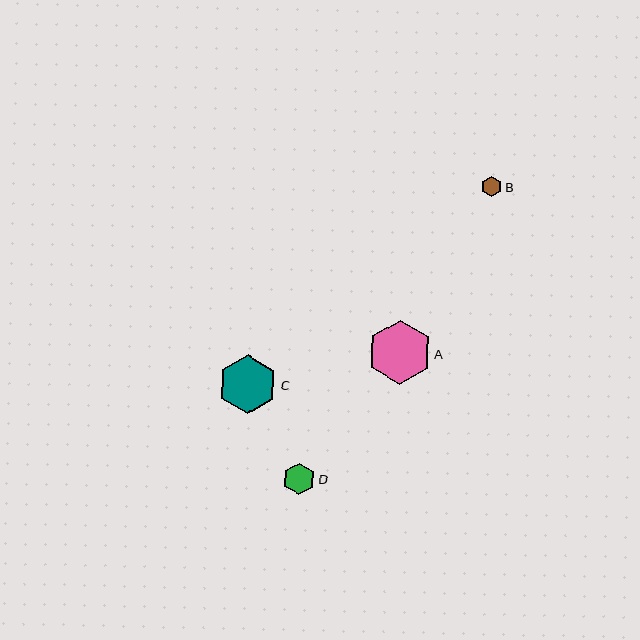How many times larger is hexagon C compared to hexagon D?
Hexagon C is approximately 1.8 times the size of hexagon D.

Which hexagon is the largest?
Hexagon A is the largest with a size of approximately 64 pixels.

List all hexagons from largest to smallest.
From largest to smallest: A, C, D, B.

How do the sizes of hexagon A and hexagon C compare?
Hexagon A and hexagon C are approximately the same size.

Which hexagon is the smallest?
Hexagon B is the smallest with a size of approximately 20 pixels.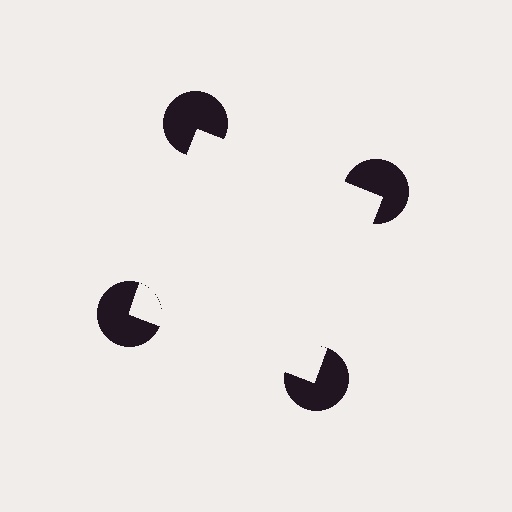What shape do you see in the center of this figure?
An illusory square — its edges are inferred from the aligned wedge cuts in the pac-man discs, not physically drawn.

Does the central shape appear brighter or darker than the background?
It typically appears slightly brighter than the background, even though no actual brightness change is drawn.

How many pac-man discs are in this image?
There are 4 — one at each vertex of the illusory square.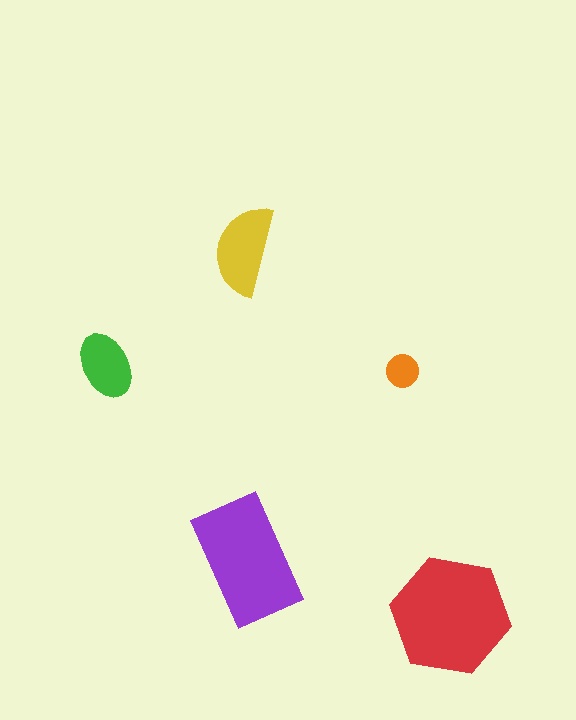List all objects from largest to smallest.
The red hexagon, the purple rectangle, the yellow semicircle, the green ellipse, the orange circle.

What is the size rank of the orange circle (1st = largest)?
5th.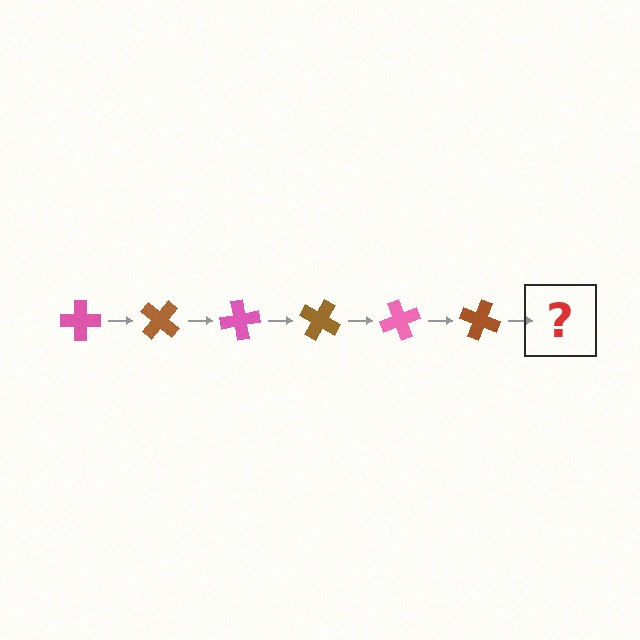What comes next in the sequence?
The next element should be a pink cross, rotated 240 degrees from the start.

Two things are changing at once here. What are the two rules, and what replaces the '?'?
The two rules are that it rotates 40 degrees each step and the color cycles through pink and brown. The '?' should be a pink cross, rotated 240 degrees from the start.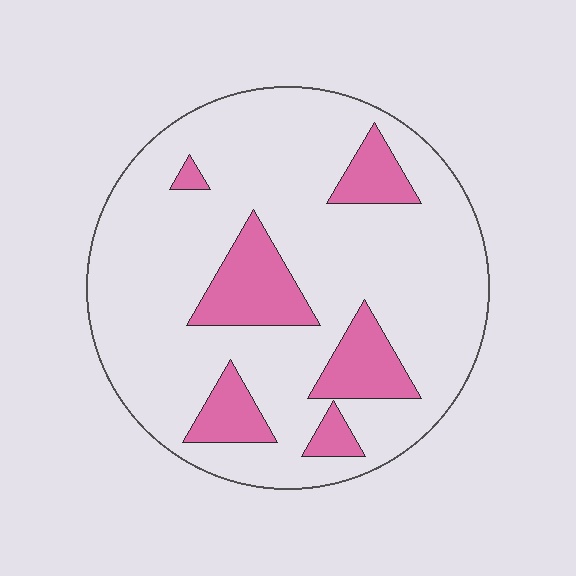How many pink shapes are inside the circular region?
6.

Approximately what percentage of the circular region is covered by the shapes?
Approximately 20%.